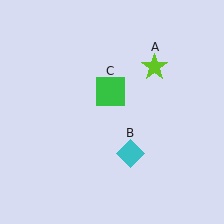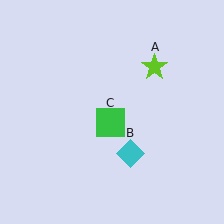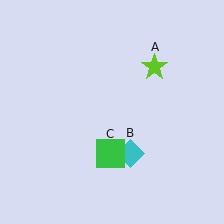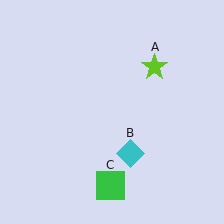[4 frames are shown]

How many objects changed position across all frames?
1 object changed position: green square (object C).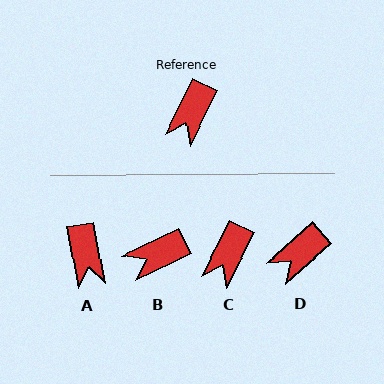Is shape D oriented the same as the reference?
No, it is off by about 21 degrees.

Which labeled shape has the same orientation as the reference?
C.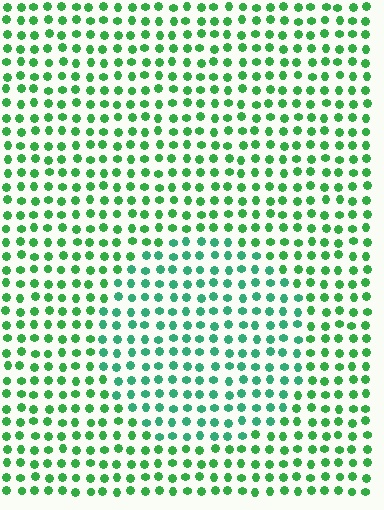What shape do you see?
I see a circle.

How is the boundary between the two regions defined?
The boundary is defined purely by a slight shift in hue (about 26 degrees). Spacing, size, and orientation are identical on both sides.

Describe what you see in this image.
The image is filled with small green elements in a uniform arrangement. A circle-shaped region is visible where the elements are tinted to a slightly different hue, forming a subtle color boundary.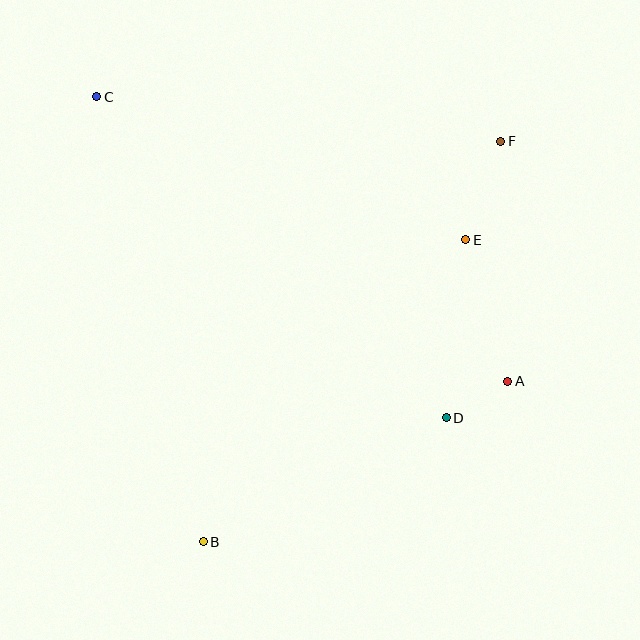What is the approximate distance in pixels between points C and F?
The distance between C and F is approximately 407 pixels.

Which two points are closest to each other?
Points A and D are closest to each other.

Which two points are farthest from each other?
Points A and C are farthest from each other.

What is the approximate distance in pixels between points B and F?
The distance between B and F is approximately 499 pixels.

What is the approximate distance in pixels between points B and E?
The distance between B and E is approximately 400 pixels.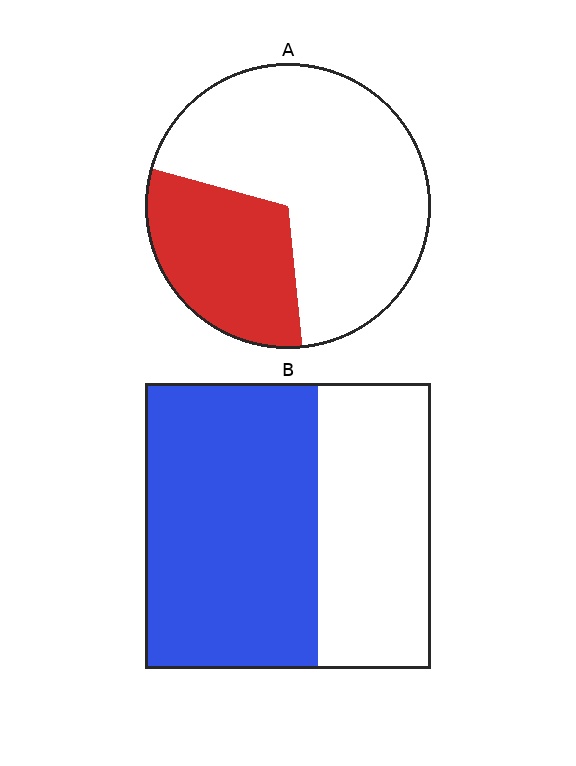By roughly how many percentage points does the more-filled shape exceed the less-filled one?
By roughly 30 percentage points (B over A).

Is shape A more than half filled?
No.